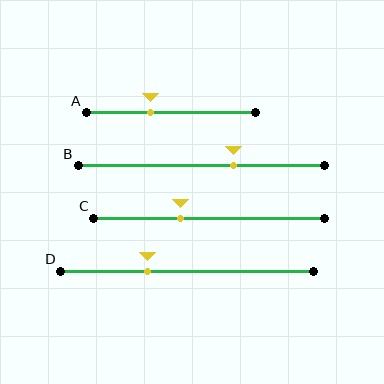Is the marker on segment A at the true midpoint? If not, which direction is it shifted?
No, the marker on segment A is shifted to the left by about 12% of the segment length.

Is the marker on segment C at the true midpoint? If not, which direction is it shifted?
No, the marker on segment C is shifted to the left by about 12% of the segment length.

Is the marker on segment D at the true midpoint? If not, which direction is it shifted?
No, the marker on segment D is shifted to the left by about 15% of the segment length.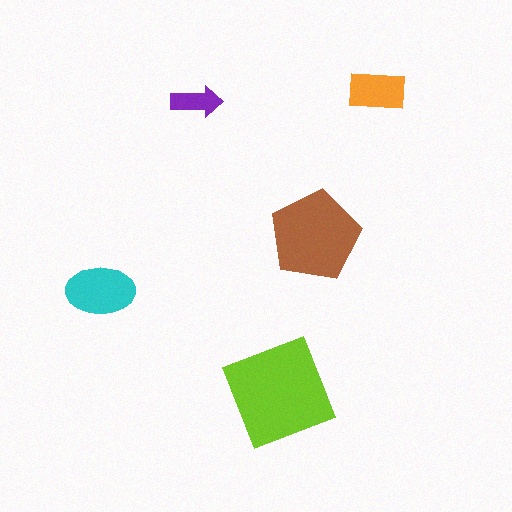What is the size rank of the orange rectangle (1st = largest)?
4th.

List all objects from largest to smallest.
The lime square, the brown pentagon, the cyan ellipse, the orange rectangle, the purple arrow.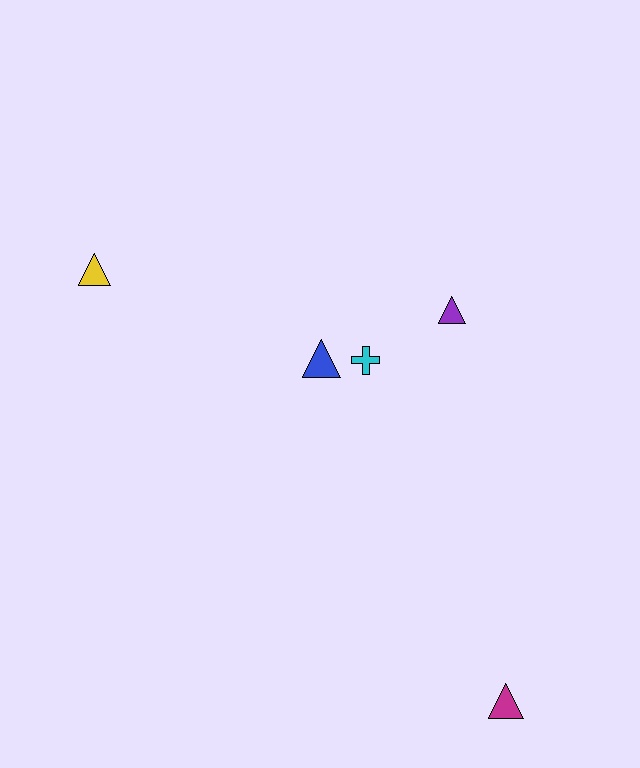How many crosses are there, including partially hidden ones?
There is 1 cross.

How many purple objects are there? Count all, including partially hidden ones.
There is 1 purple object.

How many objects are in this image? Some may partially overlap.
There are 5 objects.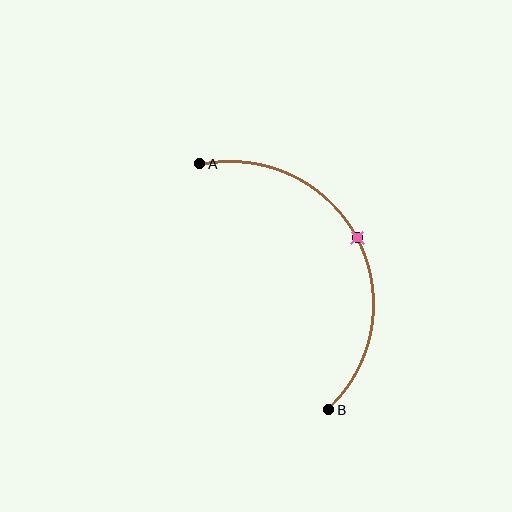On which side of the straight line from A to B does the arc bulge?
The arc bulges to the right of the straight line connecting A and B.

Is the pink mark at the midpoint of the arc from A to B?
Yes. The pink mark lies on the arc at equal arc-length from both A and B — it is the arc midpoint.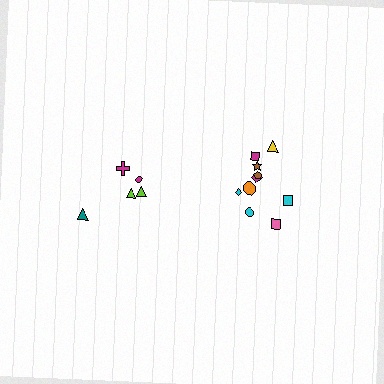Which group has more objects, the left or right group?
The right group.